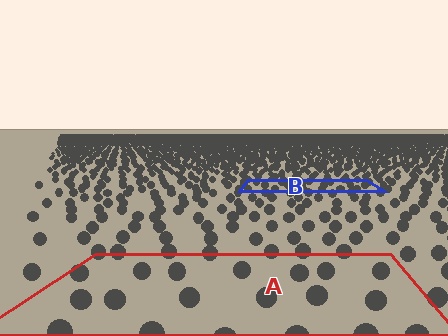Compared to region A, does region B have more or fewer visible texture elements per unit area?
Region B has more texture elements per unit area — they are packed more densely because it is farther away.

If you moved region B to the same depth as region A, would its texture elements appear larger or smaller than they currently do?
They would appear larger. At a closer depth, the same texture elements are projected at a bigger on-screen size.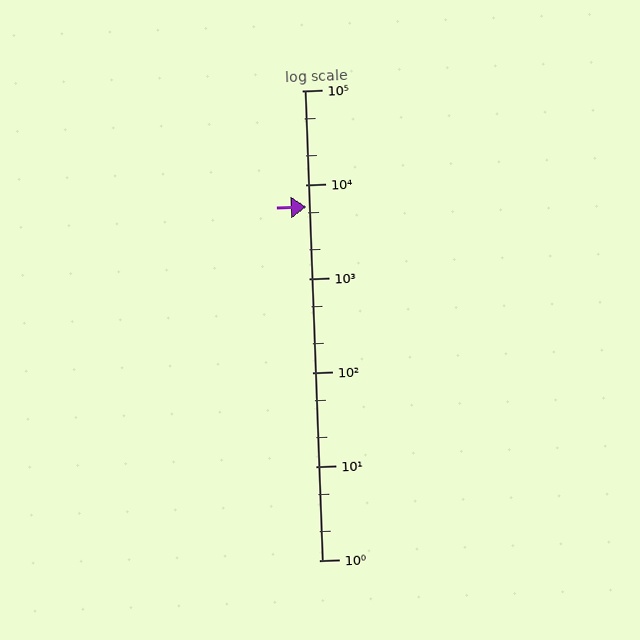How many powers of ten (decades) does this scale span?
The scale spans 5 decades, from 1 to 100000.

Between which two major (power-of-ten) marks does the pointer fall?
The pointer is between 1000 and 10000.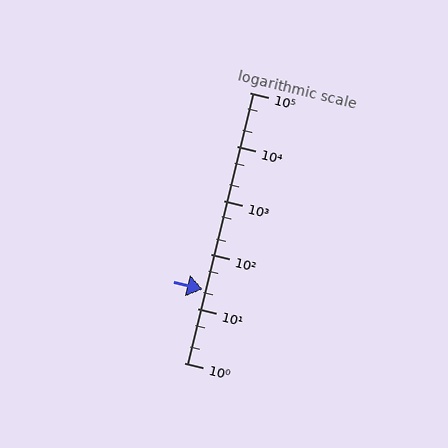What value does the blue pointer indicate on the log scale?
The pointer indicates approximately 23.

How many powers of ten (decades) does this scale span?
The scale spans 5 decades, from 1 to 100000.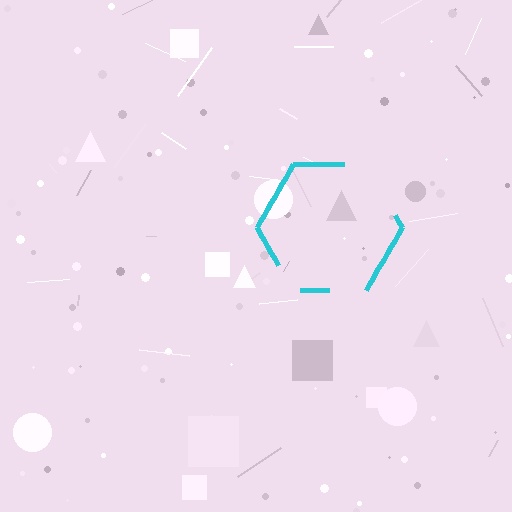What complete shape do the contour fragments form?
The contour fragments form a hexagon.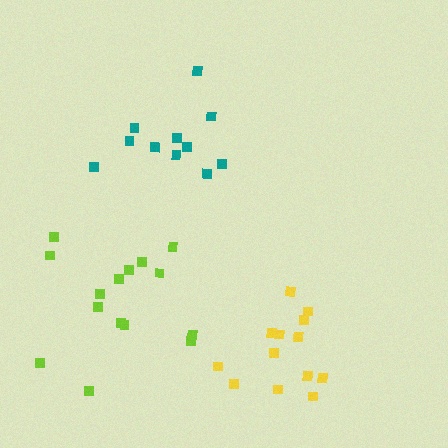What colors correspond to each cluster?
The clusters are colored: yellow, lime, teal.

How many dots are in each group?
Group 1: 13 dots, Group 2: 15 dots, Group 3: 11 dots (39 total).